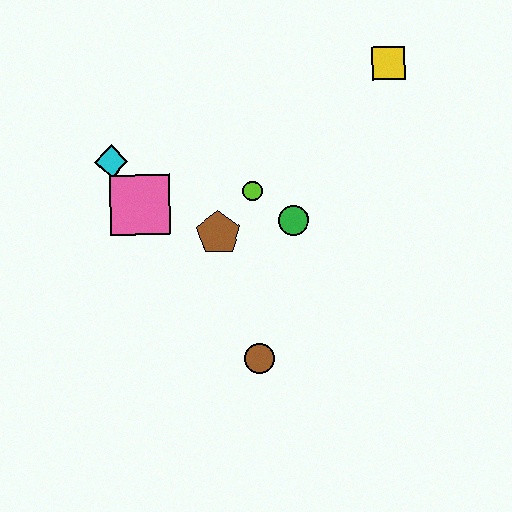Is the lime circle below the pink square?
No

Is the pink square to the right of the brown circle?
No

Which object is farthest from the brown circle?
The yellow square is farthest from the brown circle.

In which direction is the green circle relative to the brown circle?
The green circle is above the brown circle.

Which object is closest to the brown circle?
The brown pentagon is closest to the brown circle.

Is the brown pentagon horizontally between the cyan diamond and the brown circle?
Yes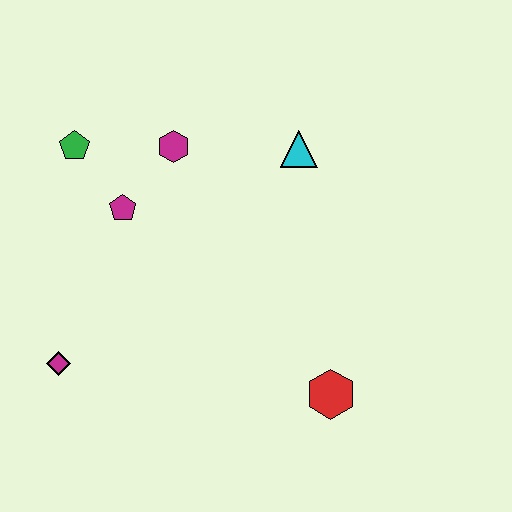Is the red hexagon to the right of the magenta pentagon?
Yes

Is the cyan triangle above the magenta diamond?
Yes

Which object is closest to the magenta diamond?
The magenta pentagon is closest to the magenta diamond.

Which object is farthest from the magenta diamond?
The cyan triangle is farthest from the magenta diamond.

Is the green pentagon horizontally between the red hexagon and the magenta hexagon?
No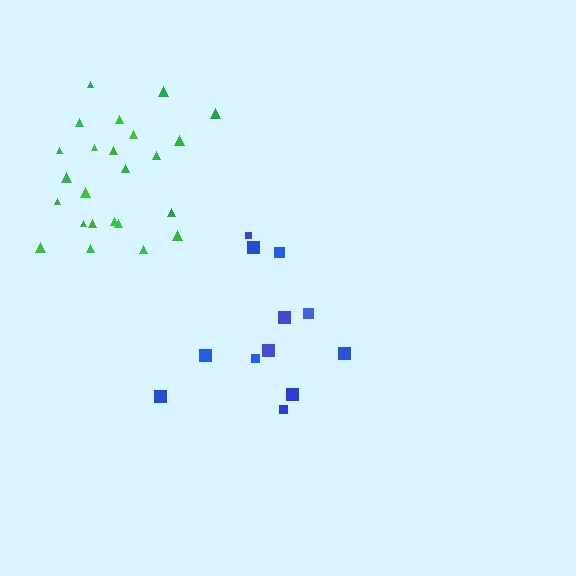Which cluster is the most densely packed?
Green.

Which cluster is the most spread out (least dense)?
Blue.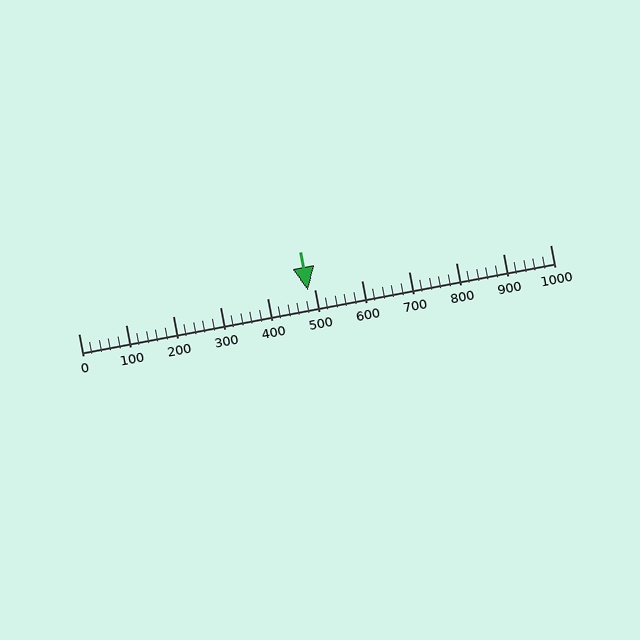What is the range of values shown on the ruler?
The ruler shows values from 0 to 1000.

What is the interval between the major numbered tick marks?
The major tick marks are spaced 100 units apart.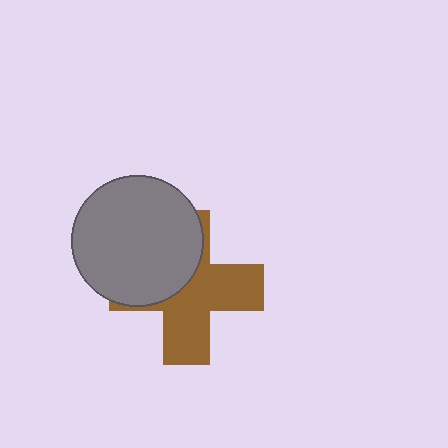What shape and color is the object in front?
The object in front is a gray circle.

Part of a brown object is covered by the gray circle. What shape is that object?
It is a cross.